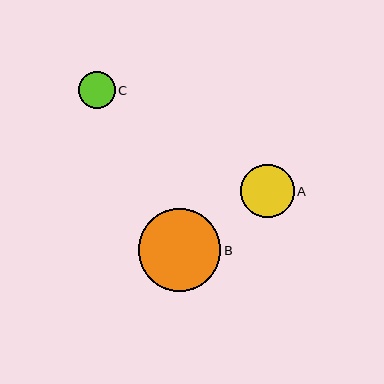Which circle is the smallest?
Circle C is the smallest with a size of approximately 37 pixels.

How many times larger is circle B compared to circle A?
Circle B is approximately 1.6 times the size of circle A.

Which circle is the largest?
Circle B is the largest with a size of approximately 83 pixels.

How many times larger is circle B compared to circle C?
Circle B is approximately 2.2 times the size of circle C.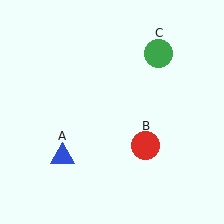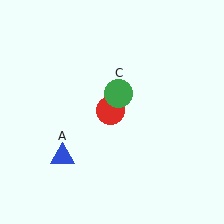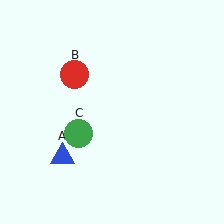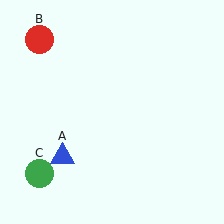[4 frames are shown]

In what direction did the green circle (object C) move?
The green circle (object C) moved down and to the left.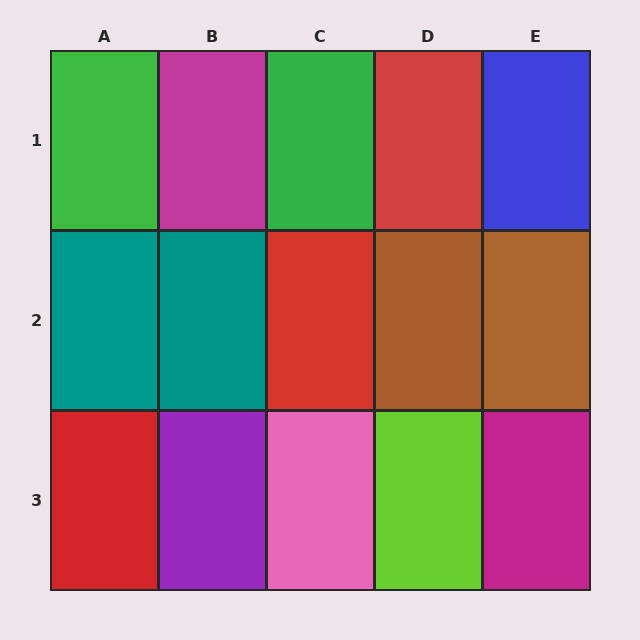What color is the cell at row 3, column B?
Purple.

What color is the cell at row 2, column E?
Brown.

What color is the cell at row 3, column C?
Pink.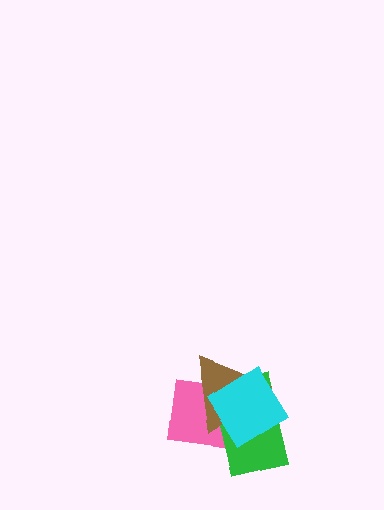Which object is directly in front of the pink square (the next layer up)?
The green rectangle is directly in front of the pink square.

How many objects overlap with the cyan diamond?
3 objects overlap with the cyan diamond.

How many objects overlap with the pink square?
3 objects overlap with the pink square.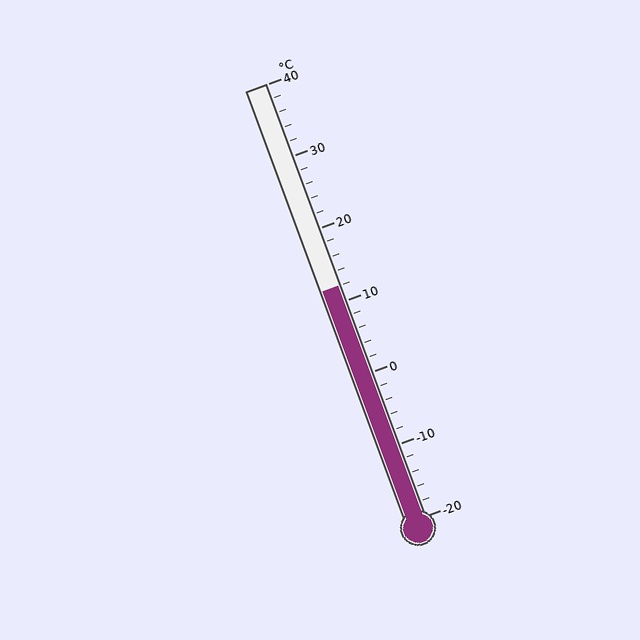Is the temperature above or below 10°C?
The temperature is above 10°C.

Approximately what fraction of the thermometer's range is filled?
The thermometer is filled to approximately 55% of its range.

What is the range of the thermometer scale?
The thermometer scale ranges from -20°C to 40°C.